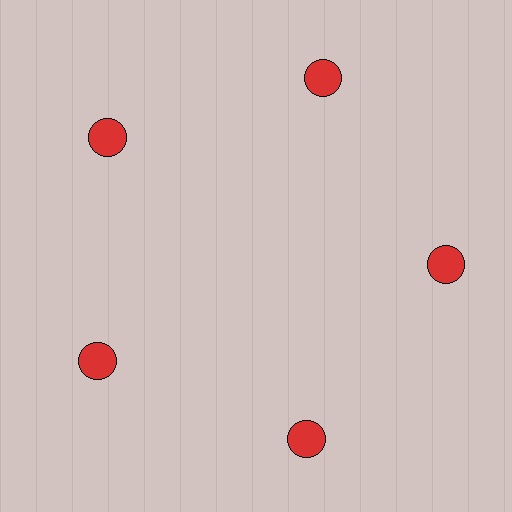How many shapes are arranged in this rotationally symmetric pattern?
There are 5 shapes, arranged in 5 groups of 1.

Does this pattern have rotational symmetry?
Yes, this pattern has 5-fold rotational symmetry. It looks the same after rotating 72 degrees around the center.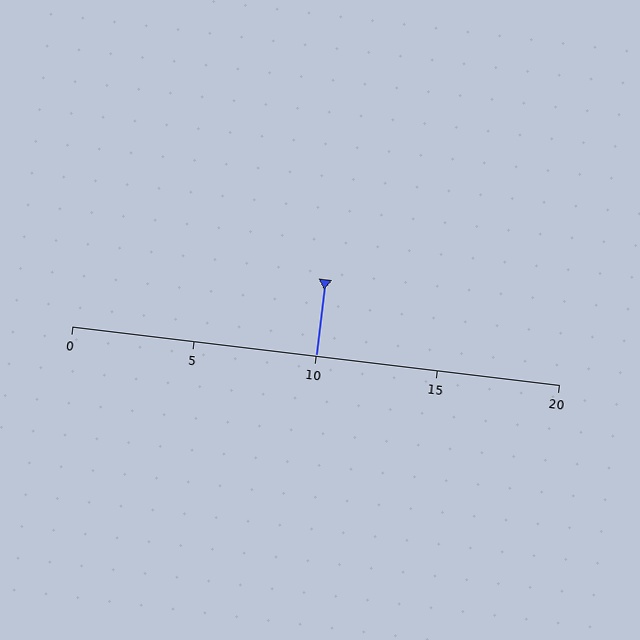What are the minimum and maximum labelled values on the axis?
The axis runs from 0 to 20.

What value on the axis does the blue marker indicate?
The marker indicates approximately 10.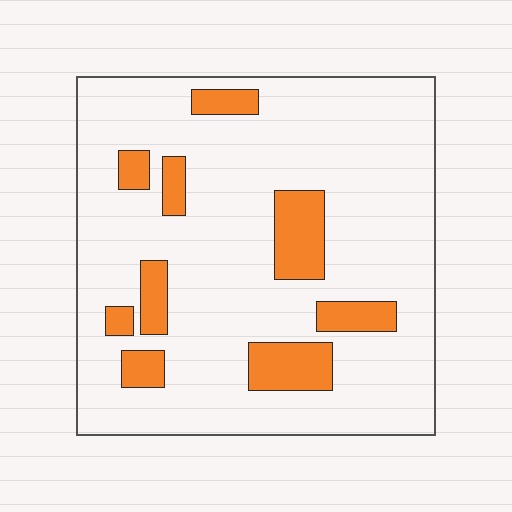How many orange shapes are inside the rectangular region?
9.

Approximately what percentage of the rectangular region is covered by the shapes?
Approximately 15%.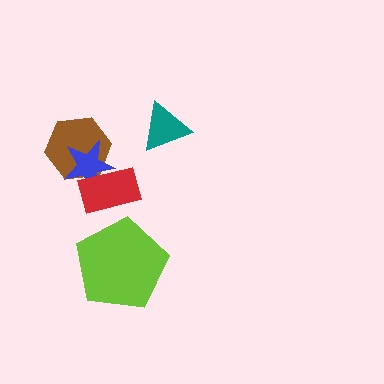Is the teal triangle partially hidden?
No, no other shape covers it.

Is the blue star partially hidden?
Yes, it is partially covered by another shape.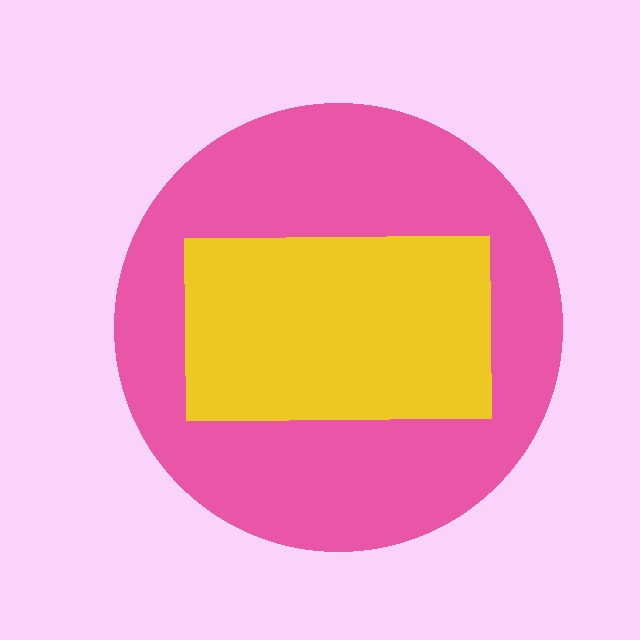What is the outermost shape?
The pink circle.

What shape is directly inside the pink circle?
The yellow rectangle.